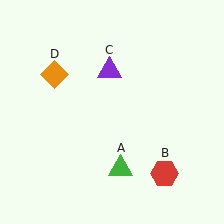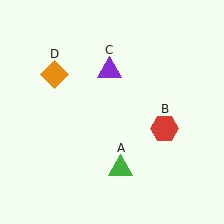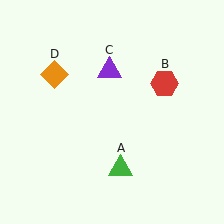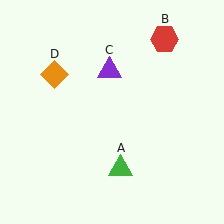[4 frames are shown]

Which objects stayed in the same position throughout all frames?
Green triangle (object A) and purple triangle (object C) and orange diamond (object D) remained stationary.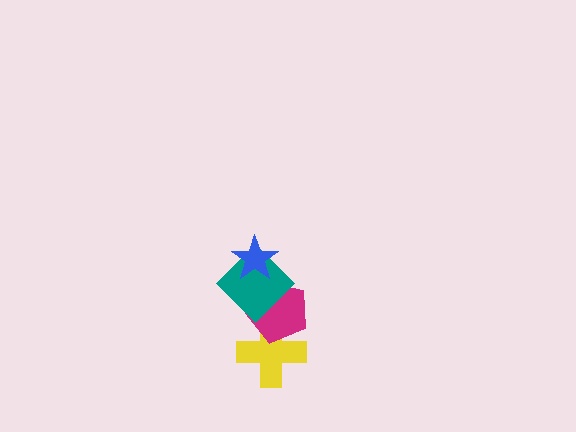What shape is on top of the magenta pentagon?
The teal diamond is on top of the magenta pentagon.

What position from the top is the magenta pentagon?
The magenta pentagon is 3rd from the top.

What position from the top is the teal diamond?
The teal diamond is 2nd from the top.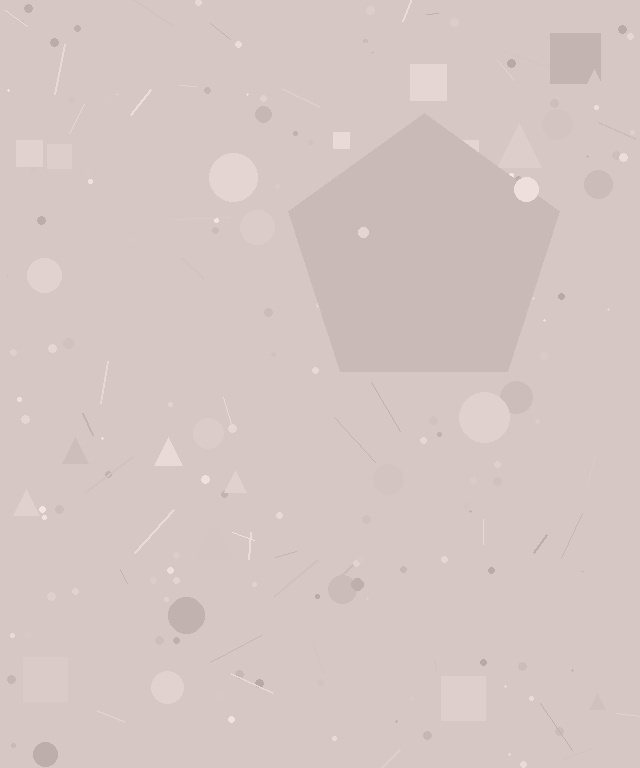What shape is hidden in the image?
A pentagon is hidden in the image.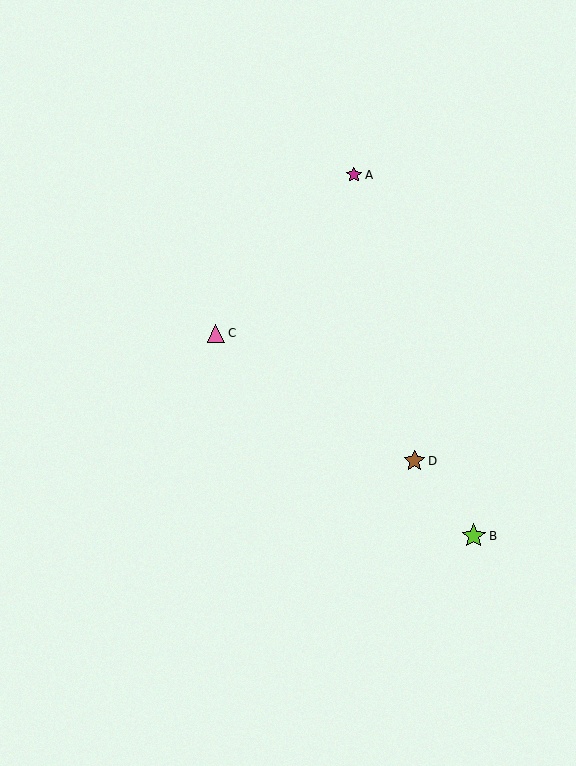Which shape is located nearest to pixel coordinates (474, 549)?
The lime star (labeled B) at (474, 536) is nearest to that location.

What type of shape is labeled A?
Shape A is a magenta star.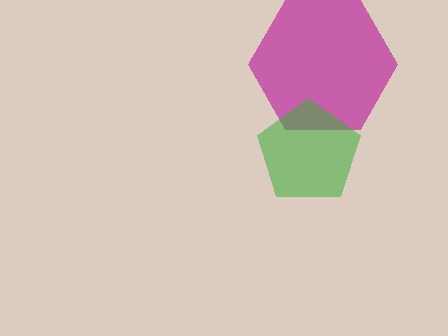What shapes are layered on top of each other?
The layered shapes are: a magenta hexagon, a green pentagon.